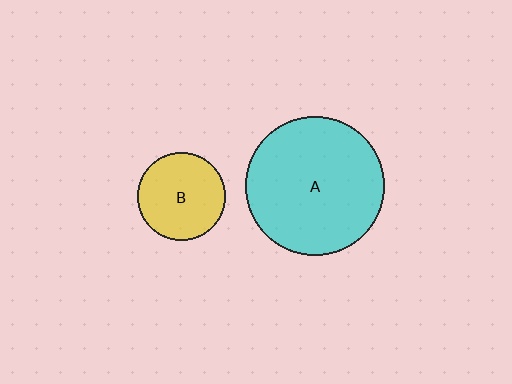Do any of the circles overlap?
No, none of the circles overlap.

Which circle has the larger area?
Circle A (cyan).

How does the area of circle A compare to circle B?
Approximately 2.5 times.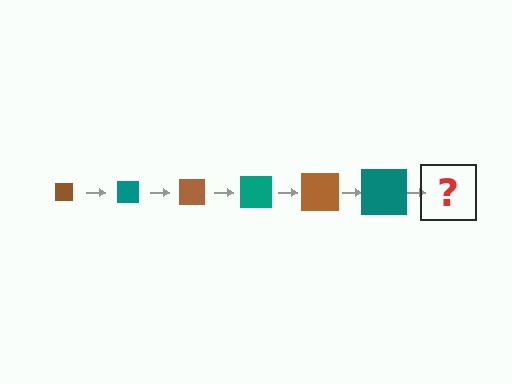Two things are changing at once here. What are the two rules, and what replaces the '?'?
The two rules are that the square grows larger each step and the color cycles through brown and teal. The '?' should be a brown square, larger than the previous one.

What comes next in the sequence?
The next element should be a brown square, larger than the previous one.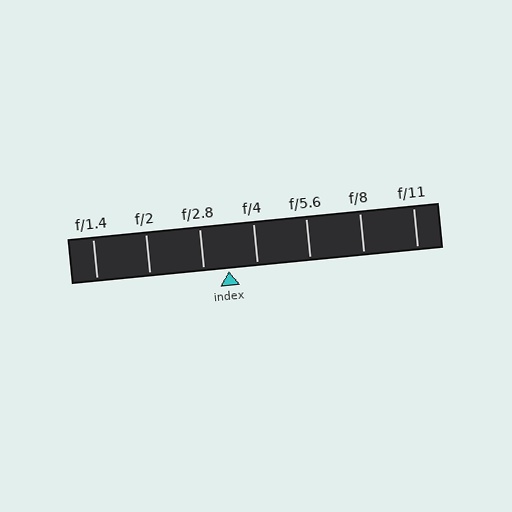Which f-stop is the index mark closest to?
The index mark is closest to f/2.8.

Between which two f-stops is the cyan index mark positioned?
The index mark is between f/2.8 and f/4.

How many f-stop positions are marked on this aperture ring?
There are 7 f-stop positions marked.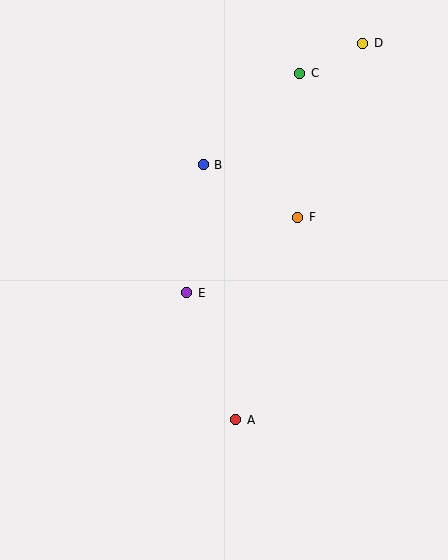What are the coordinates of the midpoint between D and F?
The midpoint between D and F is at (330, 130).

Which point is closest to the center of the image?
Point E at (187, 293) is closest to the center.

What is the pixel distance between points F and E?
The distance between F and E is 134 pixels.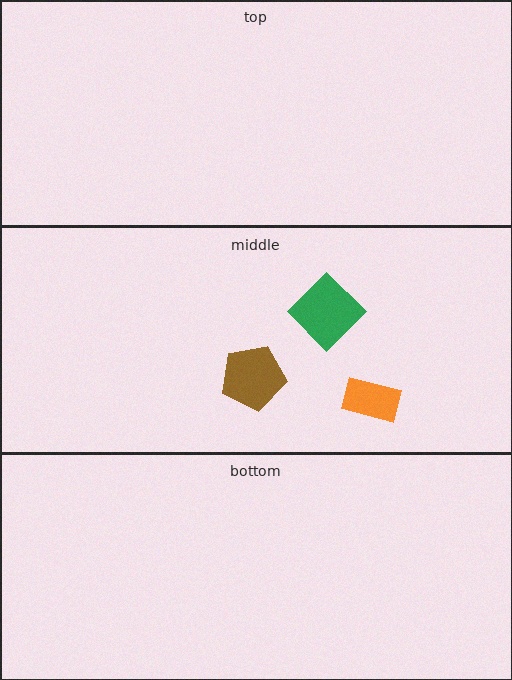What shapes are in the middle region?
The orange rectangle, the brown pentagon, the green diamond.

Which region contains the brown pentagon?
The middle region.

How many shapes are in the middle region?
3.